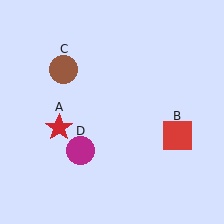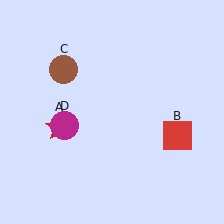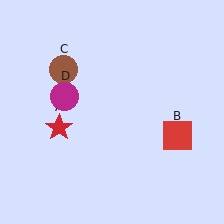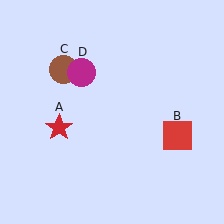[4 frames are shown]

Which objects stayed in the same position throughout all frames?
Red star (object A) and red square (object B) and brown circle (object C) remained stationary.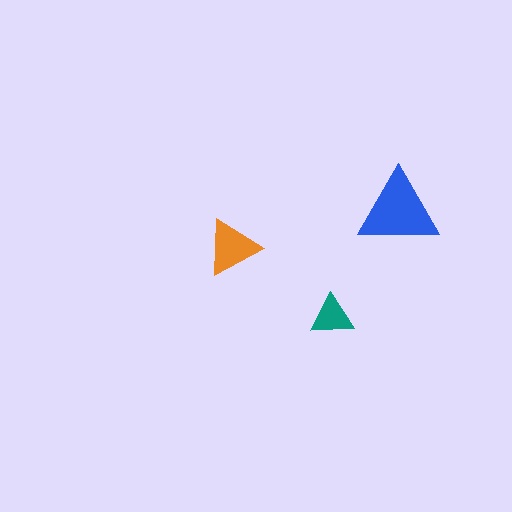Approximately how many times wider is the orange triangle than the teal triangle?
About 1.5 times wider.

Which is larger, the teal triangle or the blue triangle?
The blue one.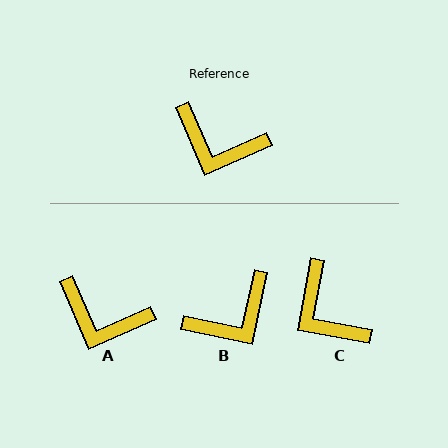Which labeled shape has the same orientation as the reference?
A.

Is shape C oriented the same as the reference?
No, it is off by about 34 degrees.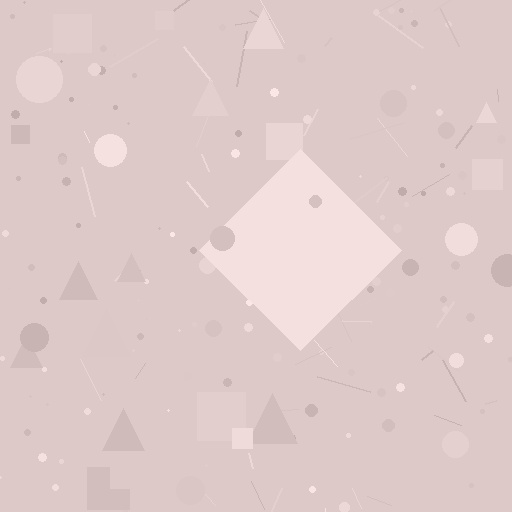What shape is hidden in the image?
A diamond is hidden in the image.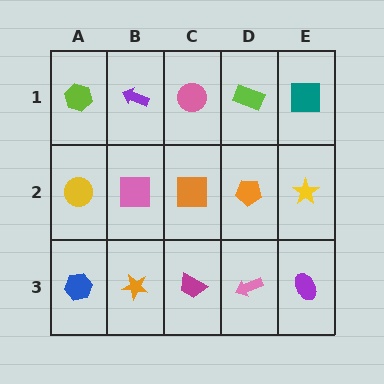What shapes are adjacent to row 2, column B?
A purple arrow (row 1, column B), an orange star (row 3, column B), a yellow circle (row 2, column A), an orange square (row 2, column C).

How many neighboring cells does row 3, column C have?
3.